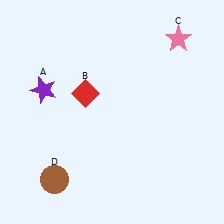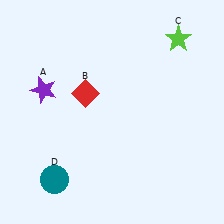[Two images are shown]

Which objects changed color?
C changed from pink to lime. D changed from brown to teal.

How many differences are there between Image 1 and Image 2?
There are 2 differences between the two images.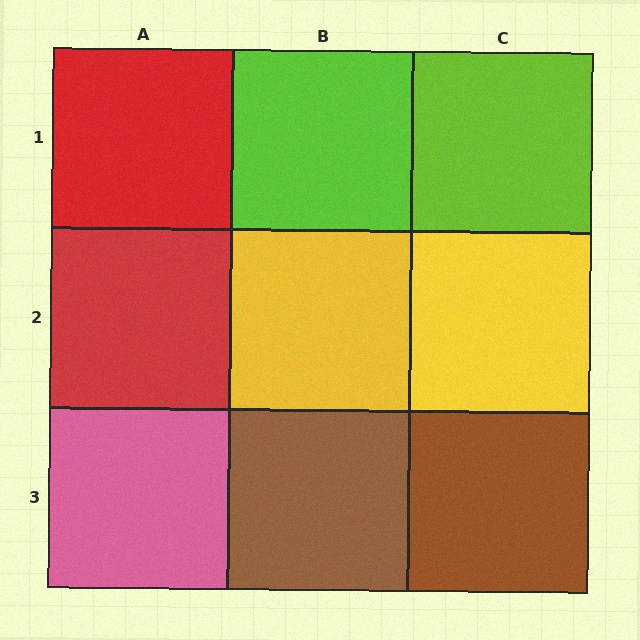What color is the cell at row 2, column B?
Yellow.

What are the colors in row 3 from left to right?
Pink, brown, brown.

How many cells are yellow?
2 cells are yellow.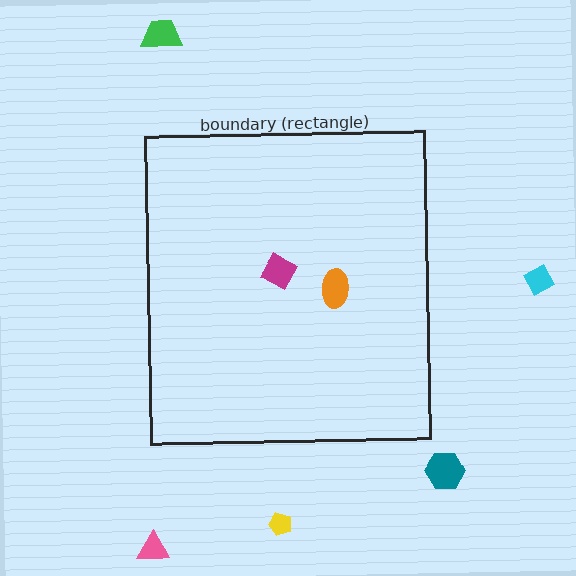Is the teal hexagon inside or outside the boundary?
Outside.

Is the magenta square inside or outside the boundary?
Inside.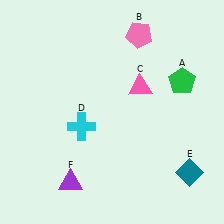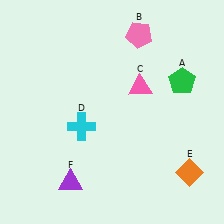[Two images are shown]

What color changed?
The diamond (E) changed from teal in Image 1 to orange in Image 2.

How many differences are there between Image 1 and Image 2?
There is 1 difference between the two images.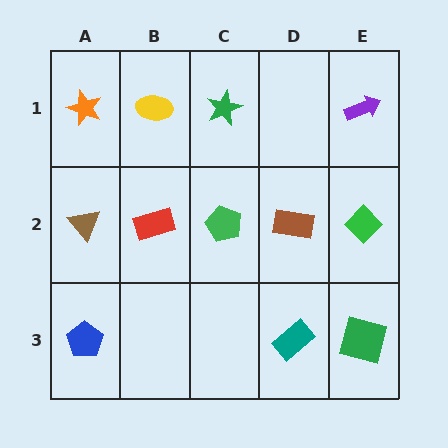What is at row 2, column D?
A brown rectangle.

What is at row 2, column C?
A green pentagon.